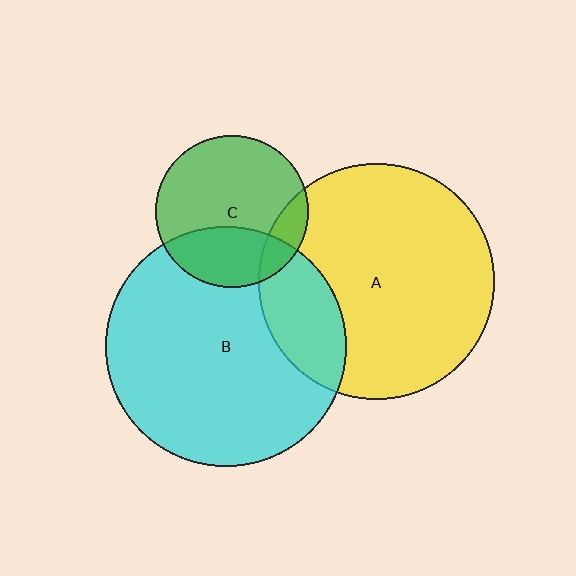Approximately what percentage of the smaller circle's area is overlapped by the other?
Approximately 30%.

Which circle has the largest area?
Circle B (cyan).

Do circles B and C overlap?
Yes.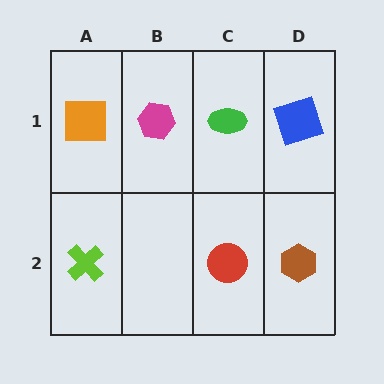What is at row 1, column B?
A magenta hexagon.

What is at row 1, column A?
An orange square.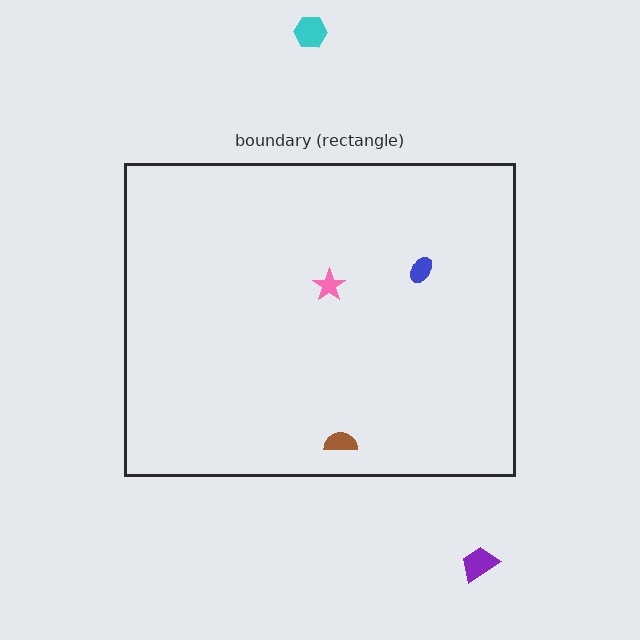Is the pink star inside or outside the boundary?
Inside.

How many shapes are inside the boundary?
3 inside, 2 outside.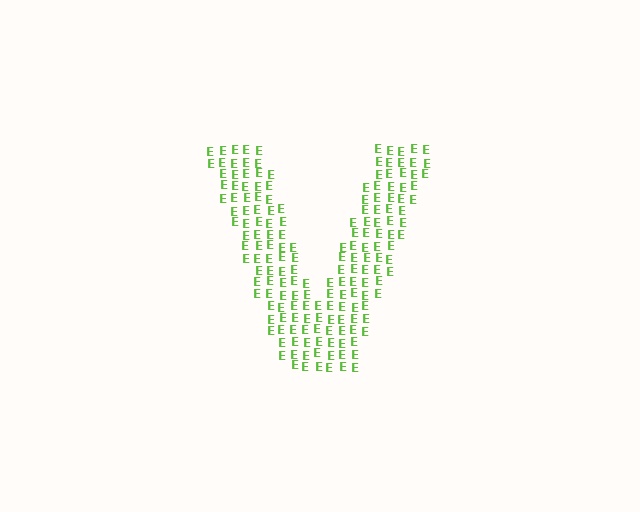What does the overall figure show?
The overall figure shows the letter V.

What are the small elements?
The small elements are letter E's.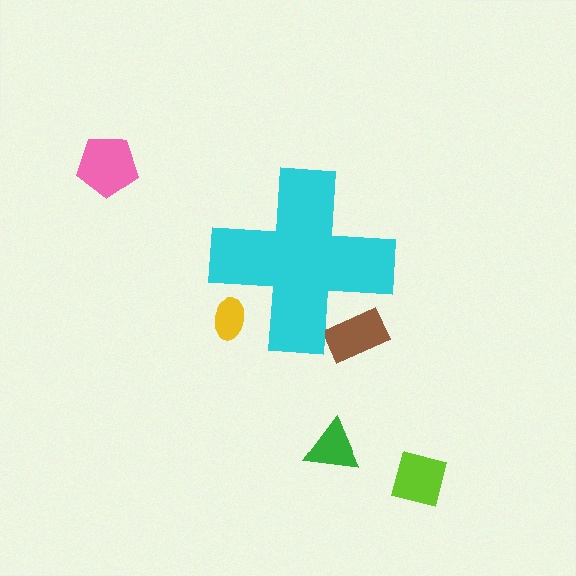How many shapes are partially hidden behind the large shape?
2 shapes are partially hidden.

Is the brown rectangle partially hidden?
Yes, the brown rectangle is partially hidden behind the cyan cross.